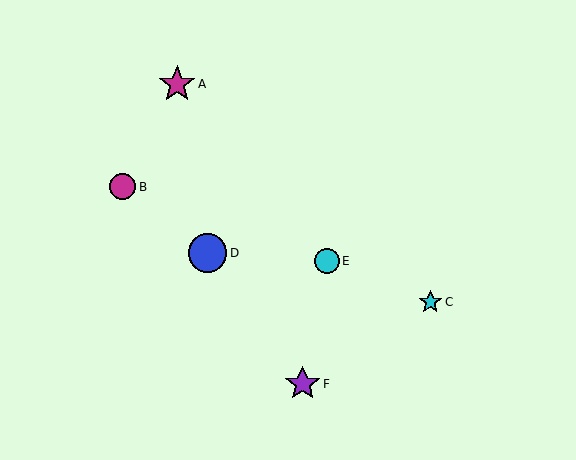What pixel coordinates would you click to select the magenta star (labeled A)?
Click at (177, 84) to select the magenta star A.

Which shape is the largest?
The blue circle (labeled D) is the largest.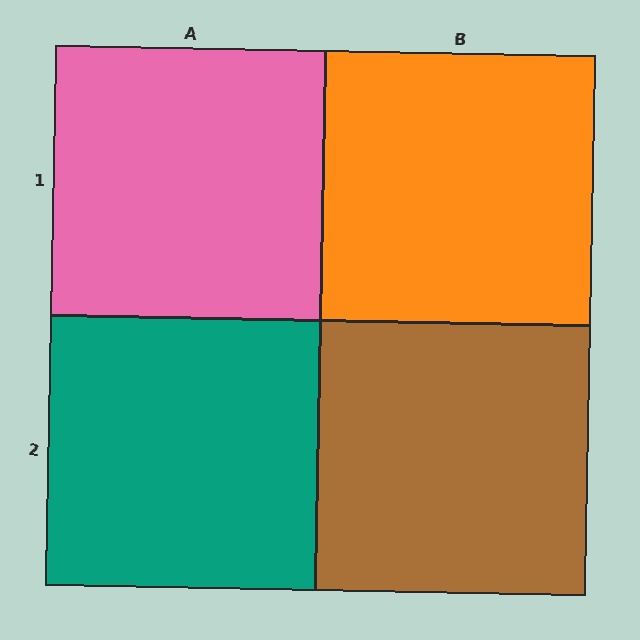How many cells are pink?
1 cell is pink.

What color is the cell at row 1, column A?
Pink.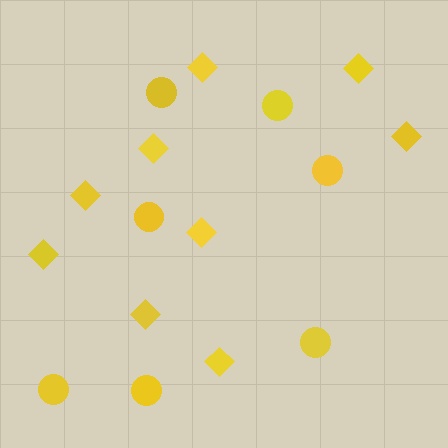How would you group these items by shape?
There are 2 groups: one group of diamonds (9) and one group of circles (7).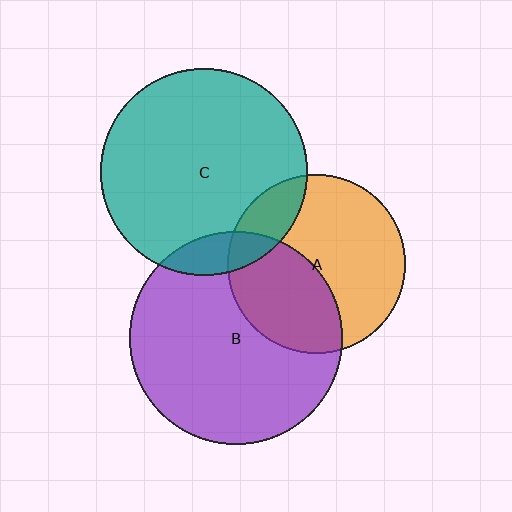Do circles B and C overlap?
Yes.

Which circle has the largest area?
Circle B (purple).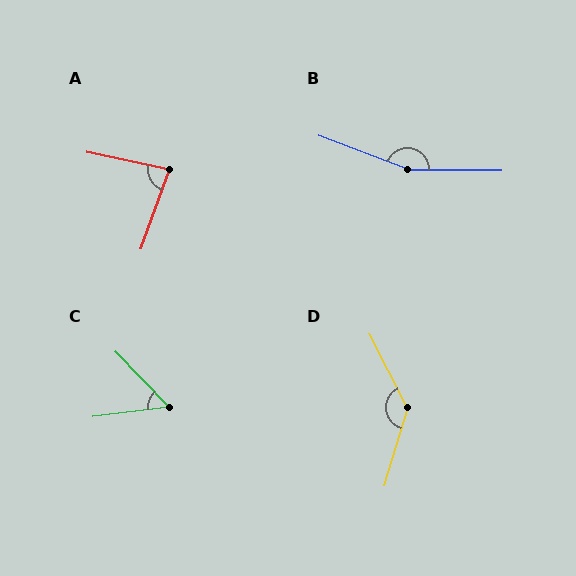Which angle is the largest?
B, at approximately 160 degrees.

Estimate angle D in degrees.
Approximately 136 degrees.